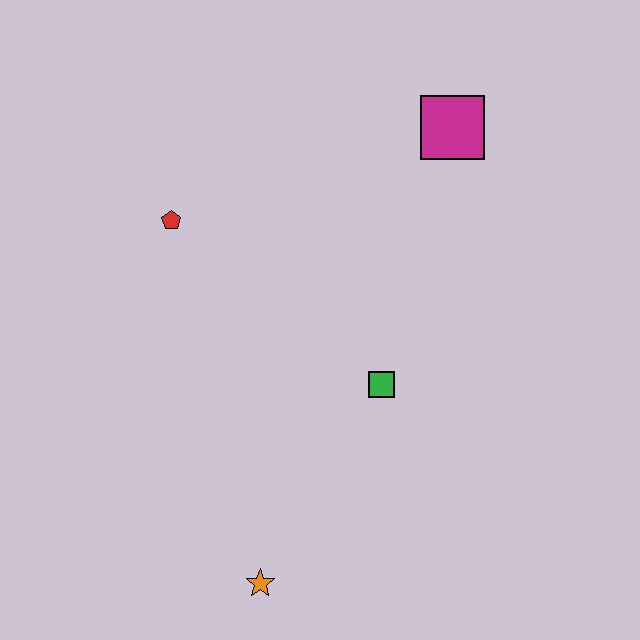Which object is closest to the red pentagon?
The green square is closest to the red pentagon.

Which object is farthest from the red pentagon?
The orange star is farthest from the red pentagon.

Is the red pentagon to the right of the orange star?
No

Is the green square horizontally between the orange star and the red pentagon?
No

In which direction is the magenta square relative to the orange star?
The magenta square is above the orange star.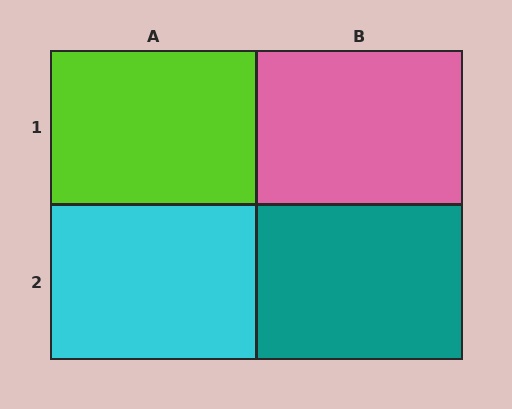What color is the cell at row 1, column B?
Pink.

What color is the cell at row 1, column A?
Lime.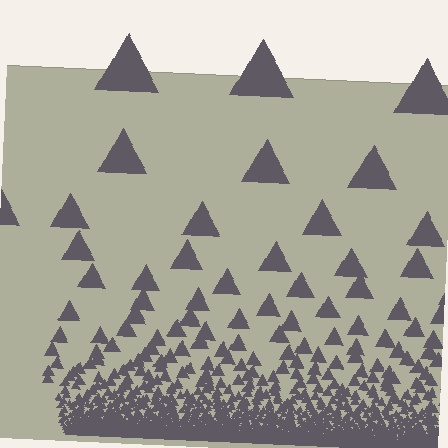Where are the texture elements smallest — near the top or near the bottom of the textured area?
Near the bottom.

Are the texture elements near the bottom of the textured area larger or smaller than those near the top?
Smaller. The gradient is inverted — elements near the bottom are smaller and denser.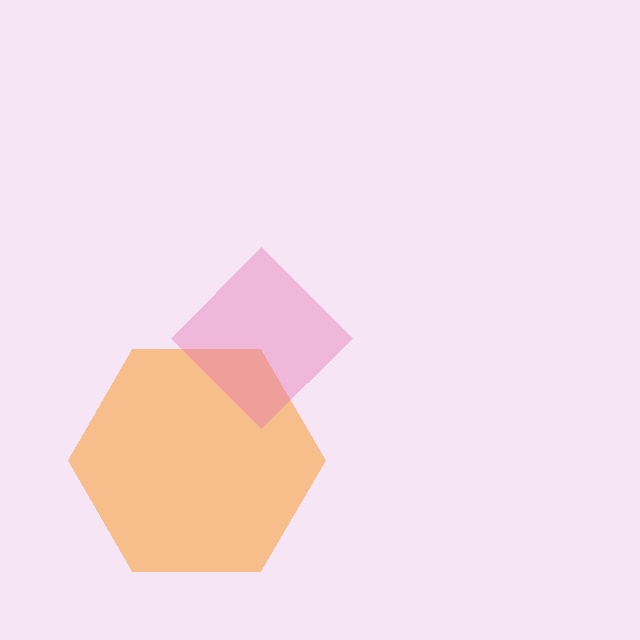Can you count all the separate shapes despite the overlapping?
Yes, there are 2 separate shapes.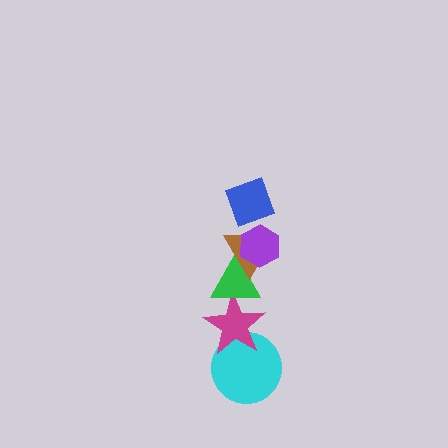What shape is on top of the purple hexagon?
The blue diamond is on top of the purple hexagon.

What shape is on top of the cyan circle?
The magenta star is on top of the cyan circle.